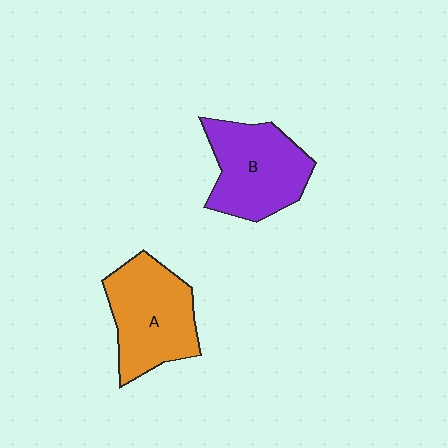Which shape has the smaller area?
Shape B (purple).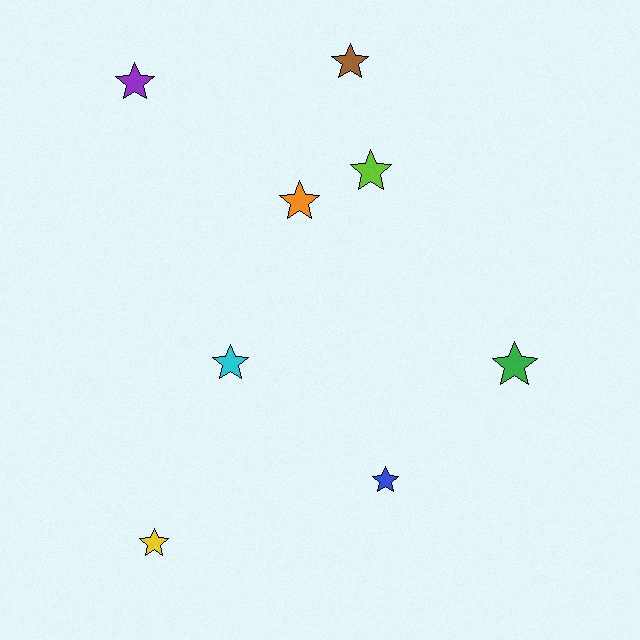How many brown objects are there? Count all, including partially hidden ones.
There is 1 brown object.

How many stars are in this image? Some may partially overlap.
There are 8 stars.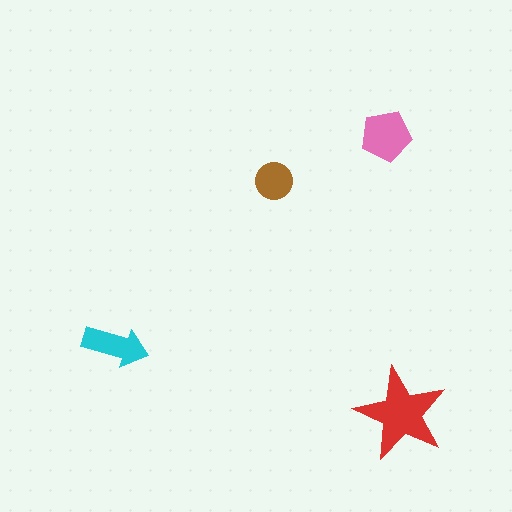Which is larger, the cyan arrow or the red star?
The red star.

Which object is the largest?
The red star.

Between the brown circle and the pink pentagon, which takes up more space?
The pink pentagon.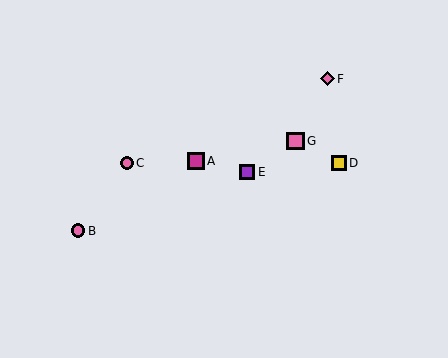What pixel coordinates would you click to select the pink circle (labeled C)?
Click at (127, 163) to select the pink circle C.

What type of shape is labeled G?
Shape G is a pink square.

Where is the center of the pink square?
The center of the pink square is at (295, 141).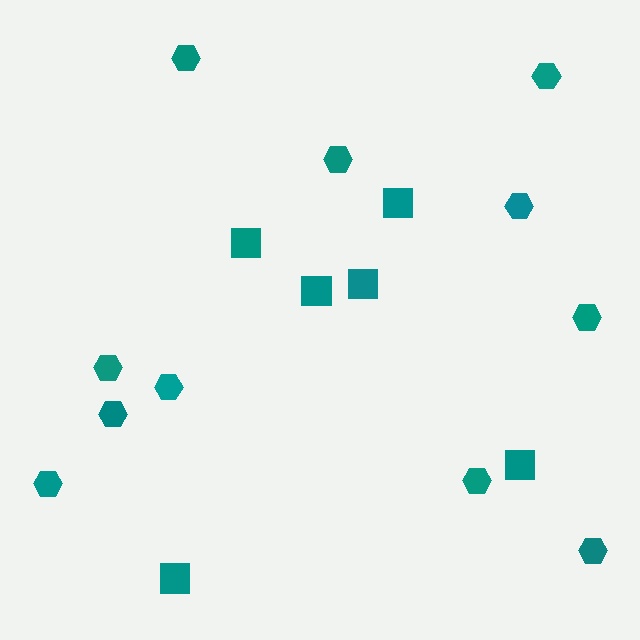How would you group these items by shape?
There are 2 groups: one group of hexagons (11) and one group of squares (6).